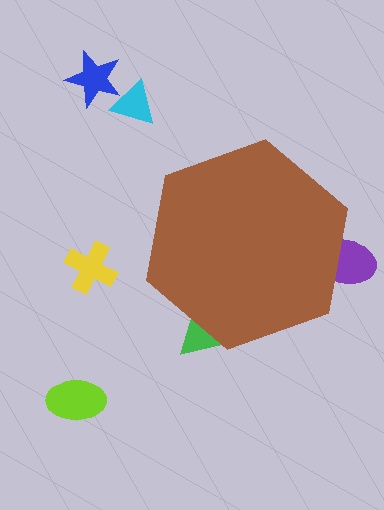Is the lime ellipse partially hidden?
No, the lime ellipse is fully visible.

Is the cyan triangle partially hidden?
No, the cyan triangle is fully visible.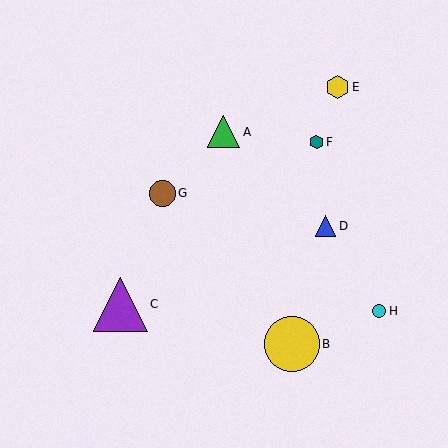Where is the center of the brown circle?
The center of the brown circle is at (162, 193).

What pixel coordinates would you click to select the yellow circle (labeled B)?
Click at (292, 344) to select the yellow circle B.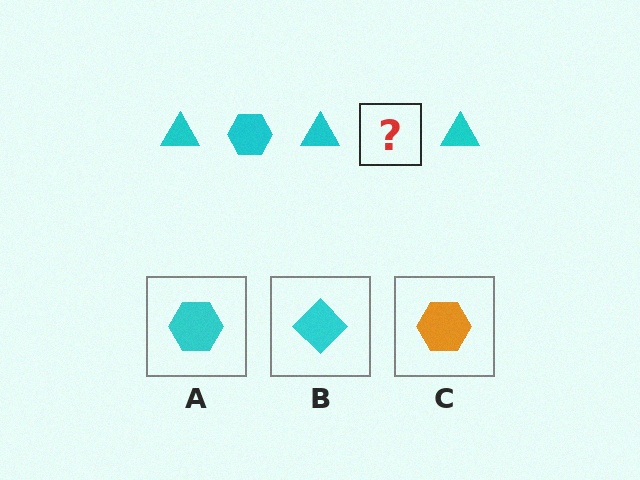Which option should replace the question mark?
Option A.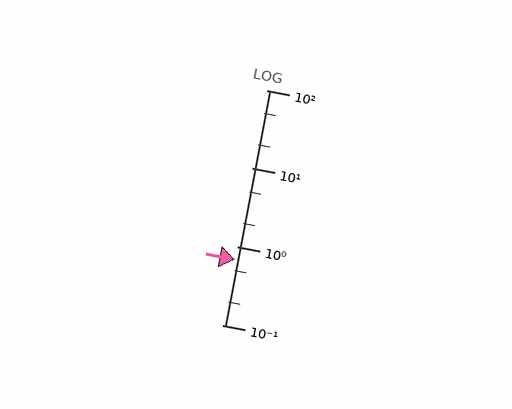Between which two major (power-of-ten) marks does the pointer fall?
The pointer is between 0.1 and 1.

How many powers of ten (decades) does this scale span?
The scale spans 3 decades, from 0.1 to 100.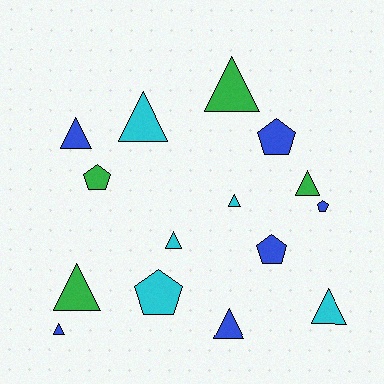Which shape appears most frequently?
Triangle, with 10 objects.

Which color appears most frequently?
Blue, with 6 objects.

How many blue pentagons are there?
There are 3 blue pentagons.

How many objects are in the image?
There are 15 objects.